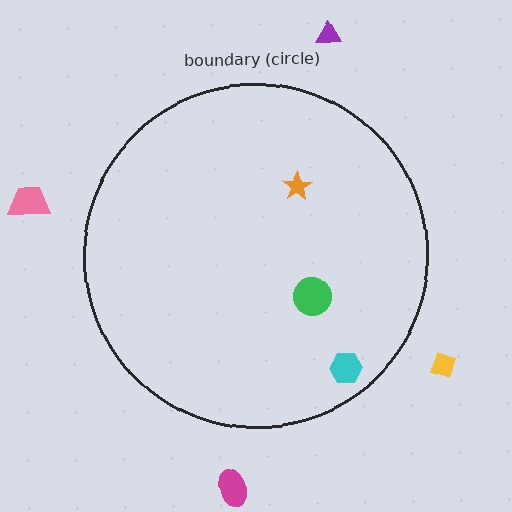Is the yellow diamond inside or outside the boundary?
Outside.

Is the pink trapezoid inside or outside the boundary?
Outside.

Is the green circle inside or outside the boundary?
Inside.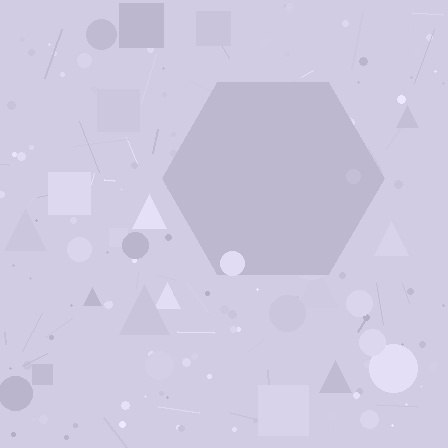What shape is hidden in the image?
A hexagon is hidden in the image.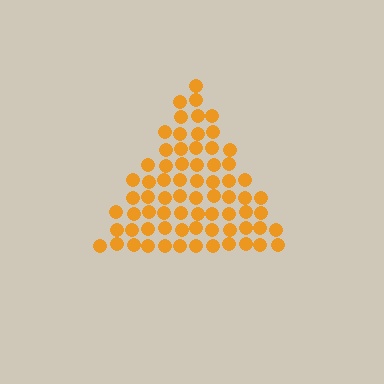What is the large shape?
The large shape is a triangle.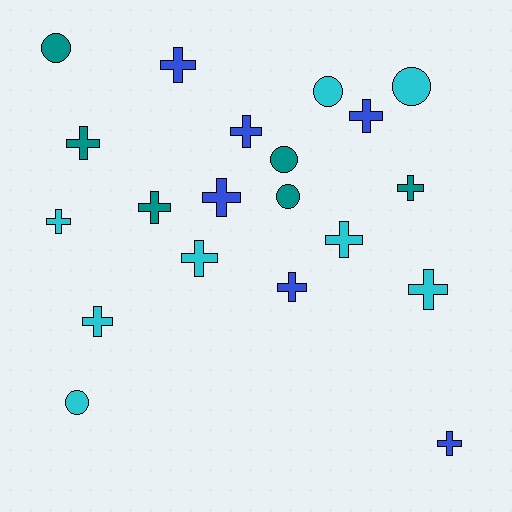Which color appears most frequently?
Cyan, with 8 objects.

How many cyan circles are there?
There are 3 cyan circles.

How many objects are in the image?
There are 20 objects.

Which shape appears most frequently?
Cross, with 14 objects.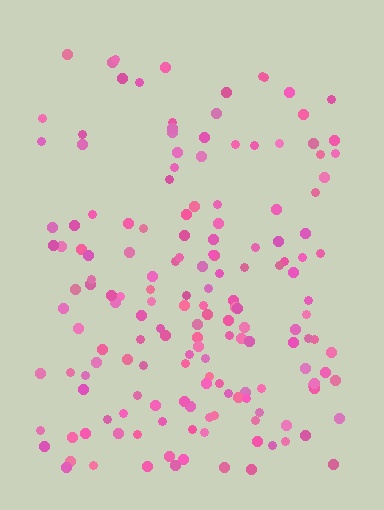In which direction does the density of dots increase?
From top to bottom, with the bottom side densest.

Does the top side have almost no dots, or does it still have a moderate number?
Still a moderate number, just noticeably fewer than the bottom.